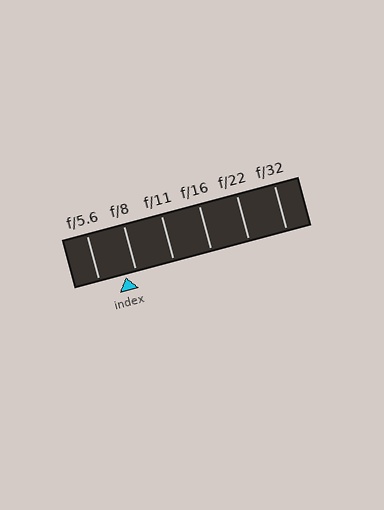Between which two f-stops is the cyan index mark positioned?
The index mark is between f/5.6 and f/8.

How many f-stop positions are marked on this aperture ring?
There are 6 f-stop positions marked.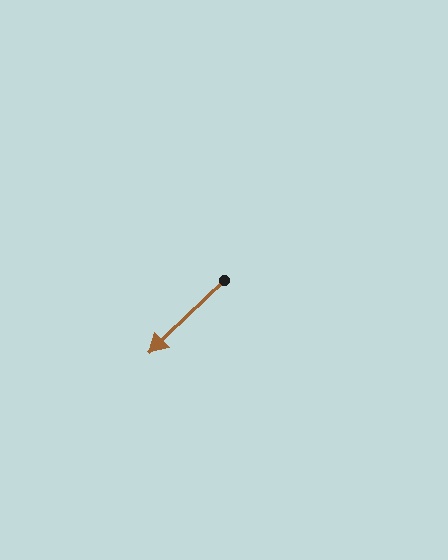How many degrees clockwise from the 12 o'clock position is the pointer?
Approximately 226 degrees.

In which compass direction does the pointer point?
Southwest.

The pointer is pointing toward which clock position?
Roughly 8 o'clock.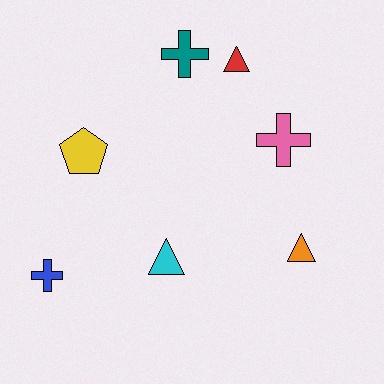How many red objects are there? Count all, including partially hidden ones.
There is 1 red object.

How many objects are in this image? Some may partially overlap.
There are 7 objects.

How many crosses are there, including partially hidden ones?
There are 3 crosses.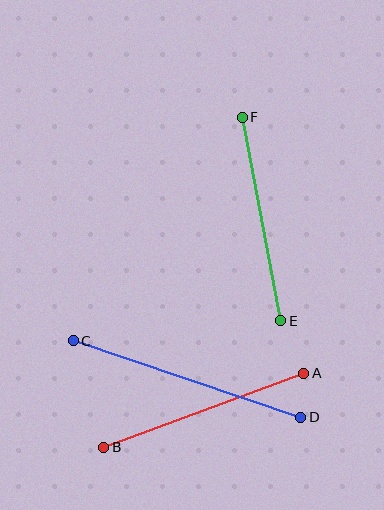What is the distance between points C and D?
The distance is approximately 240 pixels.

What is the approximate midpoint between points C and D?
The midpoint is at approximately (187, 379) pixels.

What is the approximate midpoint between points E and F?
The midpoint is at approximately (261, 219) pixels.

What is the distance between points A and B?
The distance is approximately 213 pixels.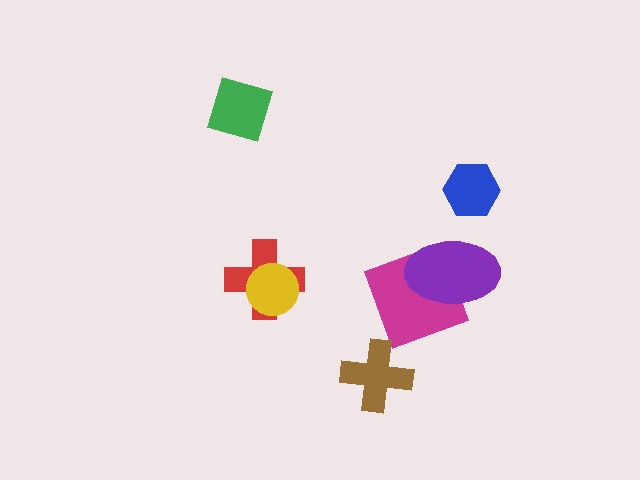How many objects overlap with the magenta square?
1 object overlaps with the magenta square.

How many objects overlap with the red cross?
1 object overlaps with the red cross.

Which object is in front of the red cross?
The yellow circle is in front of the red cross.